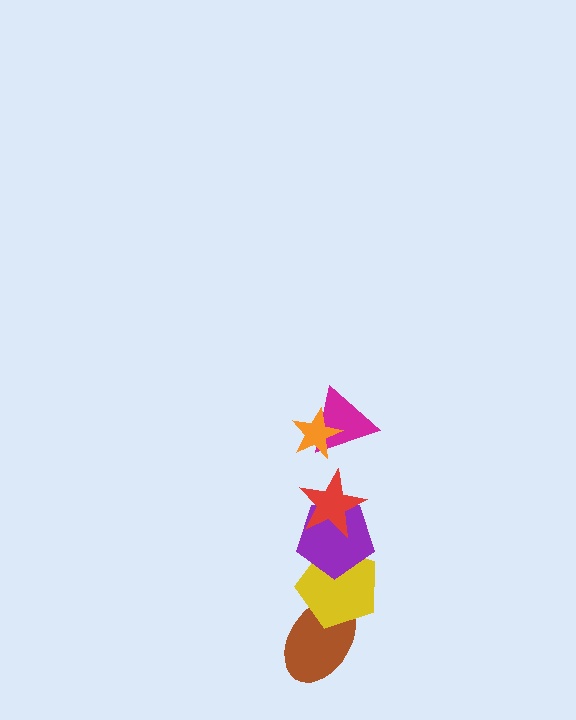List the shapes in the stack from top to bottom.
From top to bottom: the orange star, the magenta triangle, the red star, the purple pentagon, the yellow pentagon, the brown ellipse.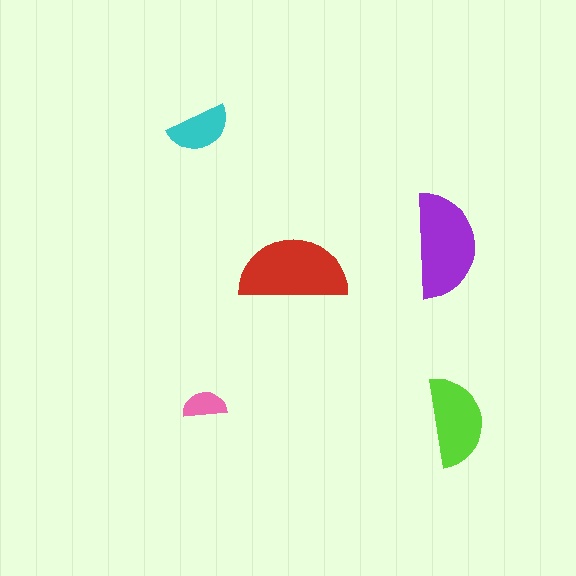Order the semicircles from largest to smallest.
the red one, the purple one, the lime one, the cyan one, the pink one.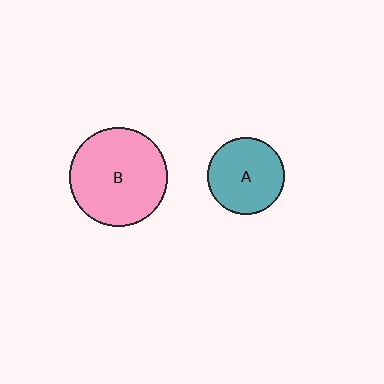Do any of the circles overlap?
No, none of the circles overlap.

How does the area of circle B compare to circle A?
Approximately 1.7 times.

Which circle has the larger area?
Circle B (pink).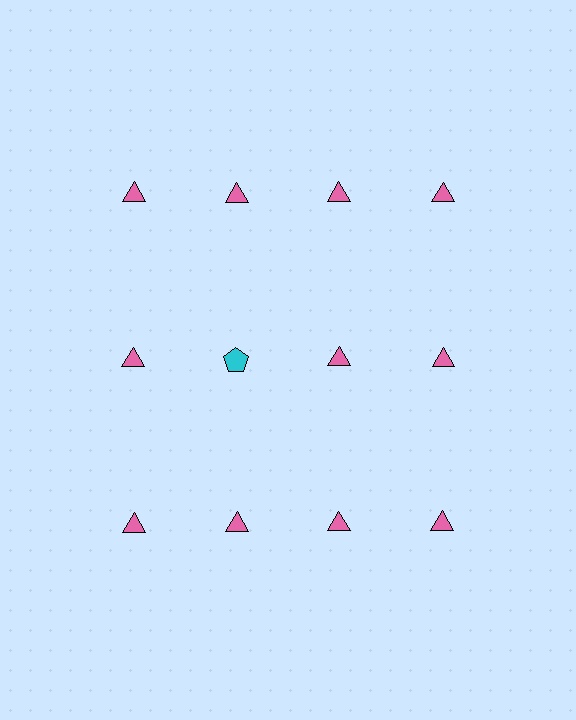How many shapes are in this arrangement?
There are 12 shapes arranged in a grid pattern.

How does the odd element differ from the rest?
It differs in both color (cyan instead of pink) and shape (pentagon instead of triangle).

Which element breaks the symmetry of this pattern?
The cyan pentagon in the second row, second from left column breaks the symmetry. All other shapes are pink triangles.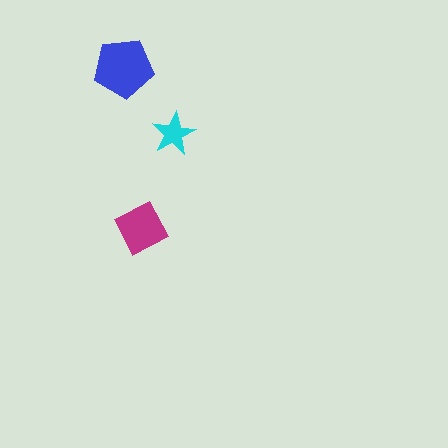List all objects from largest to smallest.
The blue pentagon, the magenta diamond, the cyan star.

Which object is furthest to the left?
The blue pentagon is leftmost.